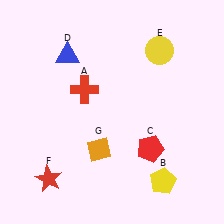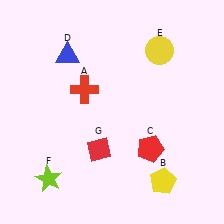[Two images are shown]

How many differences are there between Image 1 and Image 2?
There are 2 differences between the two images.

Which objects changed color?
F changed from red to lime. G changed from orange to red.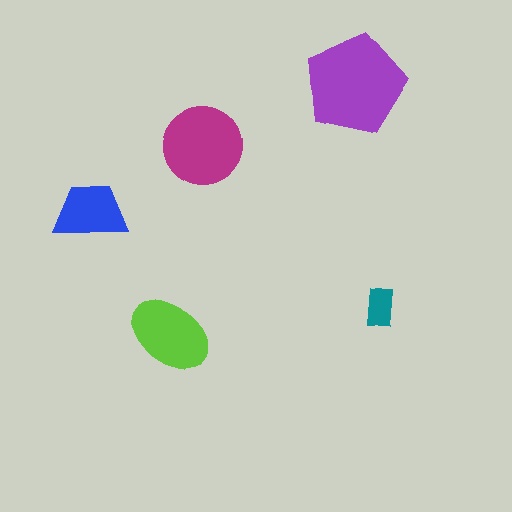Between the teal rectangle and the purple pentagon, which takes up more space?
The purple pentagon.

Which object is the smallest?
The teal rectangle.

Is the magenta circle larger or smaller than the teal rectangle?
Larger.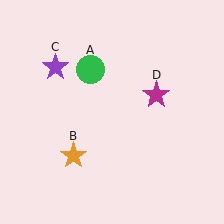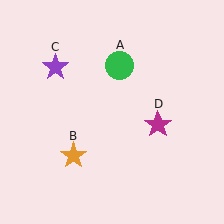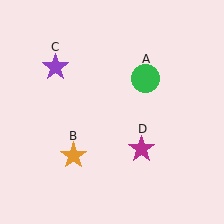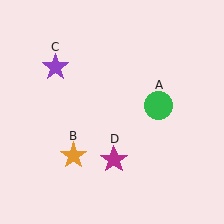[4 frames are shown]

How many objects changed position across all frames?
2 objects changed position: green circle (object A), magenta star (object D).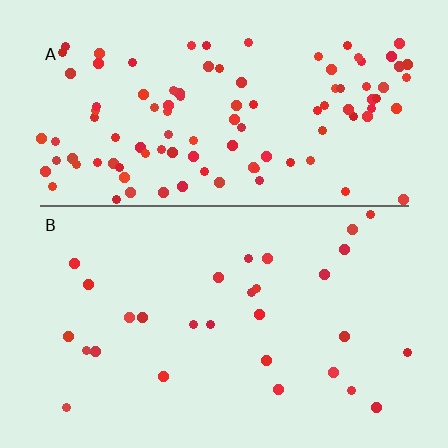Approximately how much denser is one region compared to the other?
Approximately 3.7× — region A over region B.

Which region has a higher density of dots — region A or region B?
A (the top).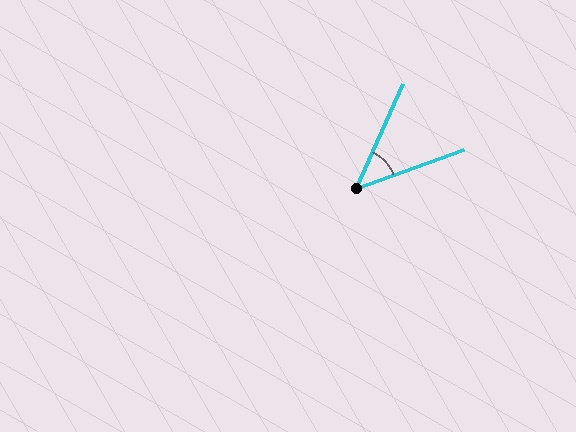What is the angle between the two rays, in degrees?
Approximately 46 degrees.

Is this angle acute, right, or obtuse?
It is acute.